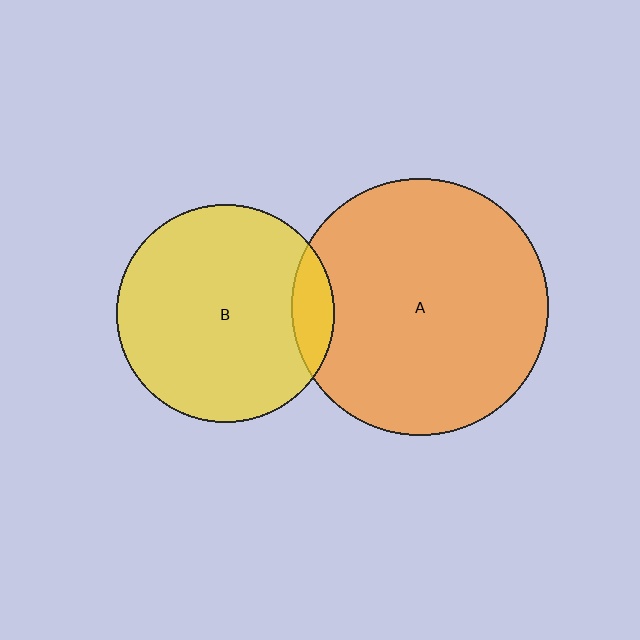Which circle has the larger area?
Circle A (orange).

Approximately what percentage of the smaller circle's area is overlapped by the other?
Approximately 10%.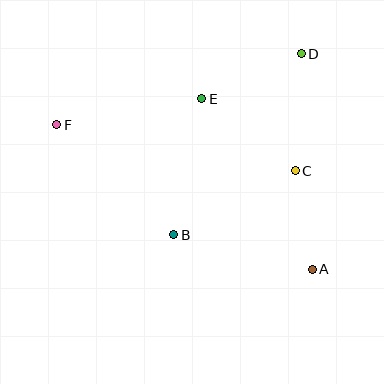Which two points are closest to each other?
Points A and C are closest to each other.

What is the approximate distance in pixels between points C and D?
The distance between C and D is approximately 117 pixels.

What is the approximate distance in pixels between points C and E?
The distance between C and E is approximately 118 pixels.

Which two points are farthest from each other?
Points A and F are farthest from each other.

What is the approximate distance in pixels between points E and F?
The distance between E and F is approximately 147 pixels.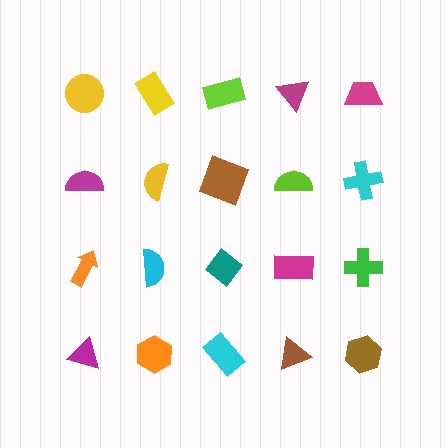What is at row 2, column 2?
A yellow semicircle.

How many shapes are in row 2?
5 shapes.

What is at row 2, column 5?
A cyan cross.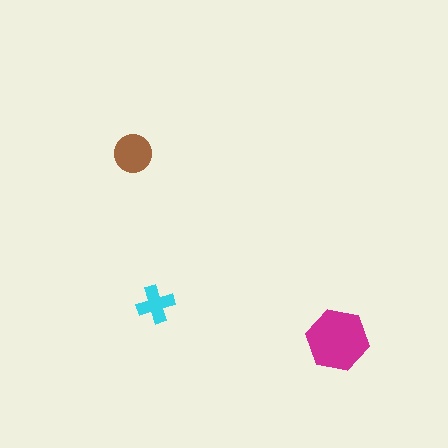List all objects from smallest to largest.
The cyan cross, the brown circle, the magenta hexagon.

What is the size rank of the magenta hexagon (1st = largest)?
1st.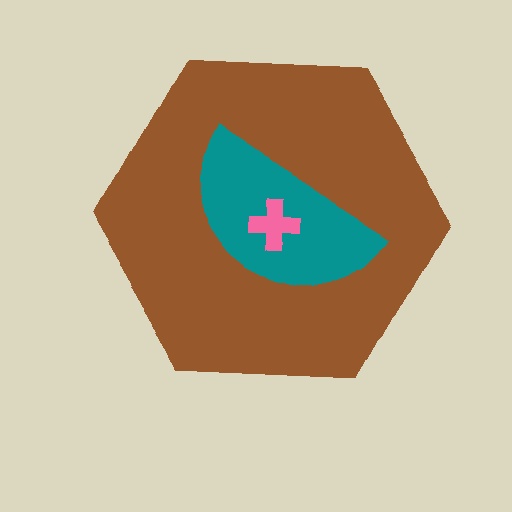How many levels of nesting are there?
3.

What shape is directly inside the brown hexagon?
The teal semicircle.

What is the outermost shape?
The brown hexagon.